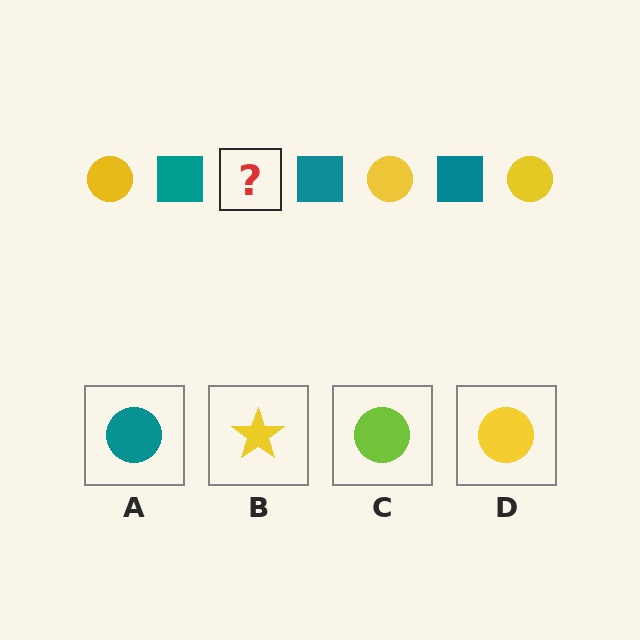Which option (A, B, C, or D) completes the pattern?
D.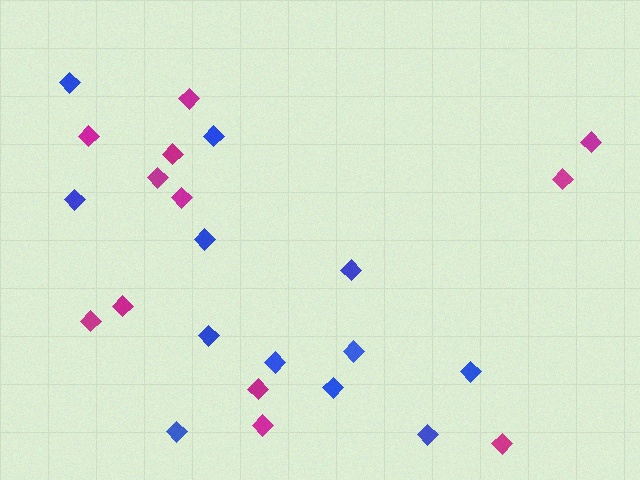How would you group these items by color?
There are 2 groups: one group of blue diamonds (12) and one group of magenta diamonds (12).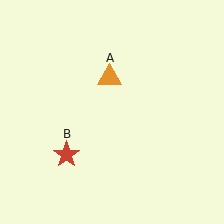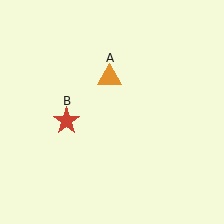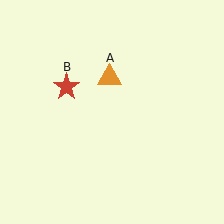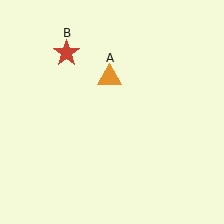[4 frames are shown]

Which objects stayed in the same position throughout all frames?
Orange triangle (object A) remained stationary.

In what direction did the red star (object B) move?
The red star (object B) moved up.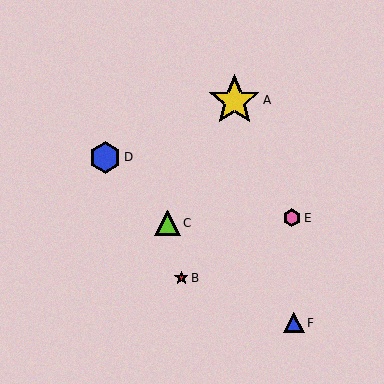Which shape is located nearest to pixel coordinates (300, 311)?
The blue triangle (labeled F) at (294, 323) is nearest to that location.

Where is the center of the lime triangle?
The center of the lime triangle is at (168, 223).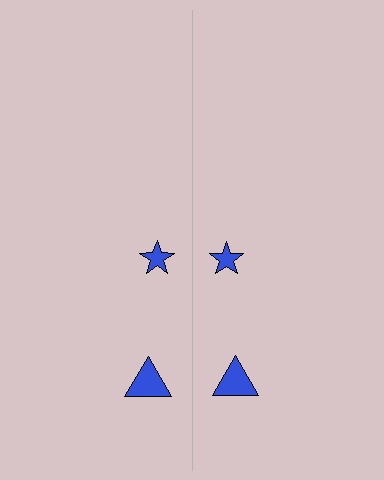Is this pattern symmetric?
Yes, this pattern has bilateral (reflection) symmetry.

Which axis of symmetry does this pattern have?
The pattern has a vertical axis of symmetry running through the center of the image.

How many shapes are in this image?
There are 4 shapes in this image.